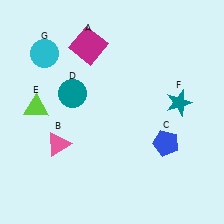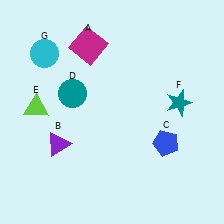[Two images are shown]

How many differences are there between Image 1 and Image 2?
There is 1 difference between the two images.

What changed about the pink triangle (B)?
In Image 1, B is pink. In Image 2, it changed to purple.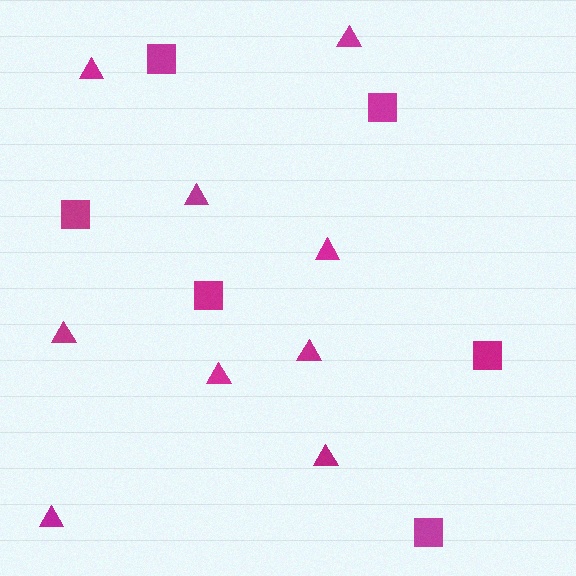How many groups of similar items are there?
There are 2 groups: one group of triangles (9) and one group of squares (6).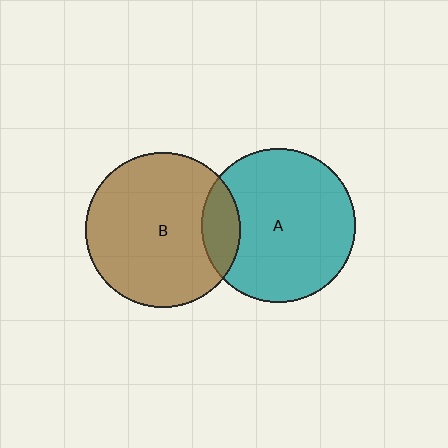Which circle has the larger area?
Circle B (brown).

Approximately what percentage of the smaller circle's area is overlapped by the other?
Approximately 15%.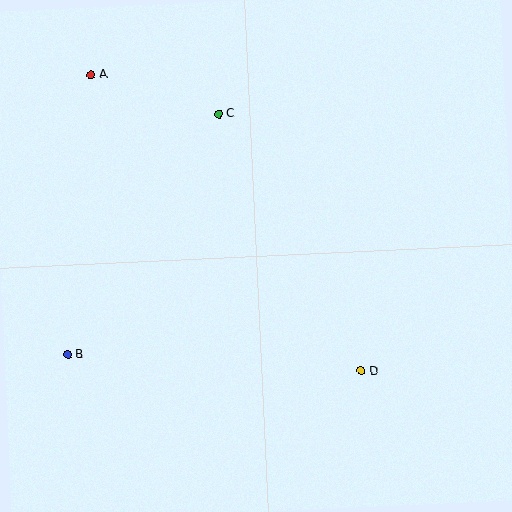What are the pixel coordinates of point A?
Point A is at (91, 75).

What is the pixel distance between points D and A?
The distance between D and A is 401 pixels.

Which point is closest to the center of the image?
Point C at (218, 114) is closest to the center.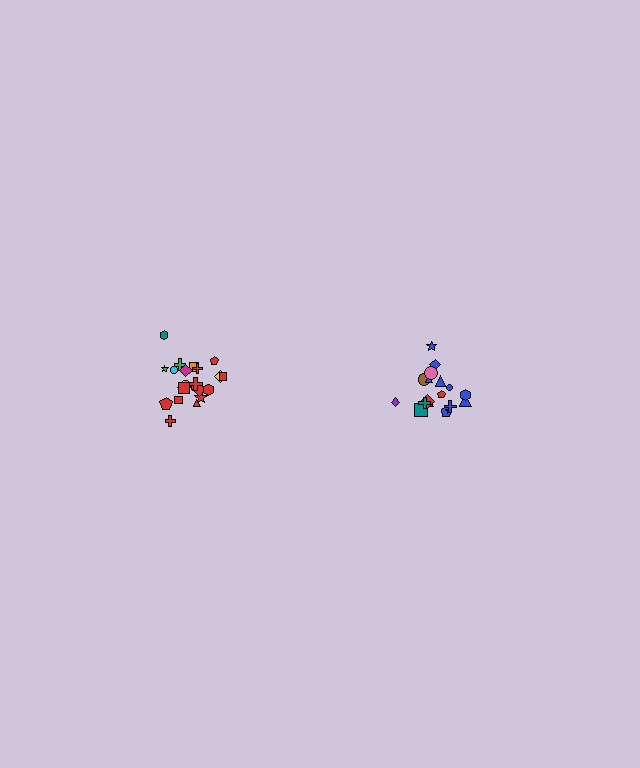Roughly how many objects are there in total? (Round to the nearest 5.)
Roughly 40 objects in total.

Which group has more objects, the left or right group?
The left group.